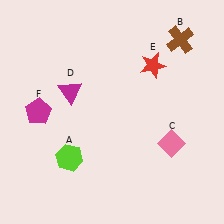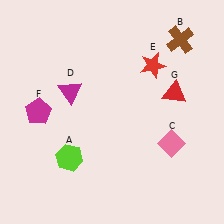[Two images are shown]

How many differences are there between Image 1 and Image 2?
There is 1 difference between the two images.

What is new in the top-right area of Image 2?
A red triangle (G) was added in the top-right area of Image 2.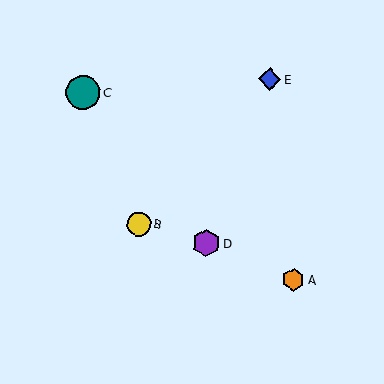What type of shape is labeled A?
Shape A is an orange hexagon.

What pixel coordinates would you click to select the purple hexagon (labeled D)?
Click at (206, 243) to select the purple hexagon D.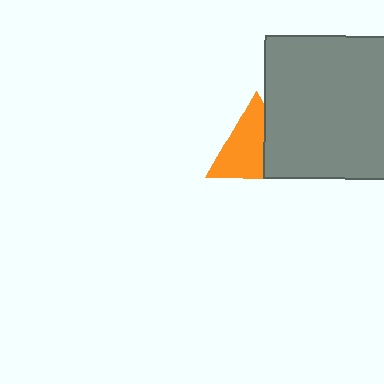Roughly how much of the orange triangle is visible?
About half of it is visible (roughly 64%).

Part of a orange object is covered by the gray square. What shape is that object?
It is a triangle.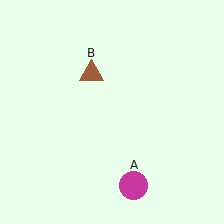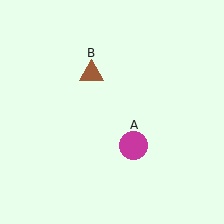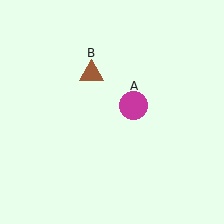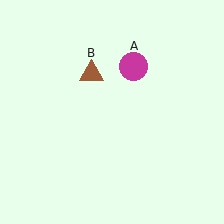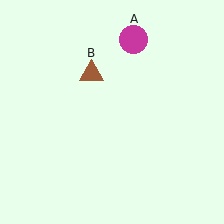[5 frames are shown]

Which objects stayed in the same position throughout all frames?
Brown triangle (object B) remained stationary.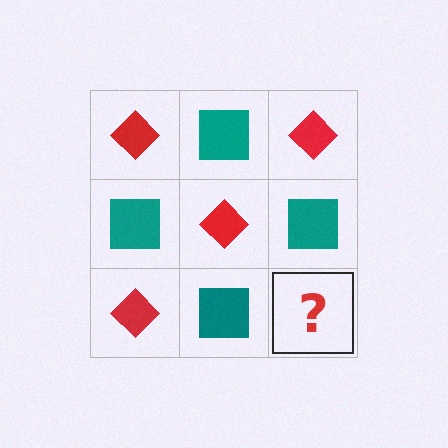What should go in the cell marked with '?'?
The missing cell should contain a red diamond.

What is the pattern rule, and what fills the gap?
The rule is that it alternates red diamond and teal square in a checkerboard pattern. The gap should be filled with a red diamond.